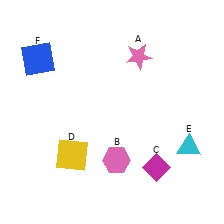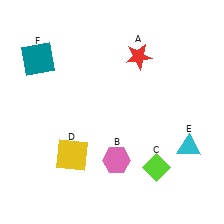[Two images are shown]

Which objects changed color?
A changed from pink to red. C changed from magenta to lime. F changed from blue to teal.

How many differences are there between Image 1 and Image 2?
There are 3 differences between the two images.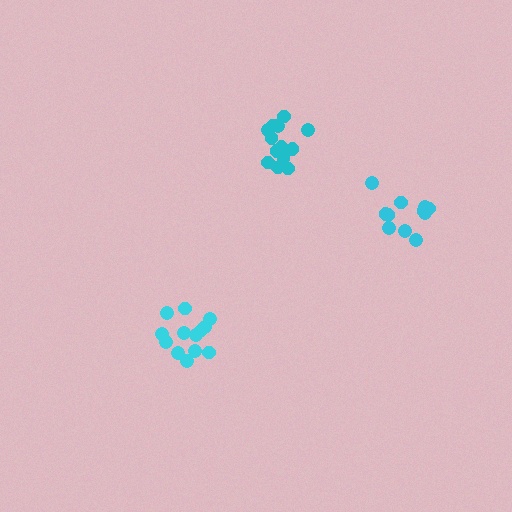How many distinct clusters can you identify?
There are 3 distinct clusters.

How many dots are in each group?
Group 1: 13 dots, Group 2: 11 dots, Group 3: 13 dots (37 total).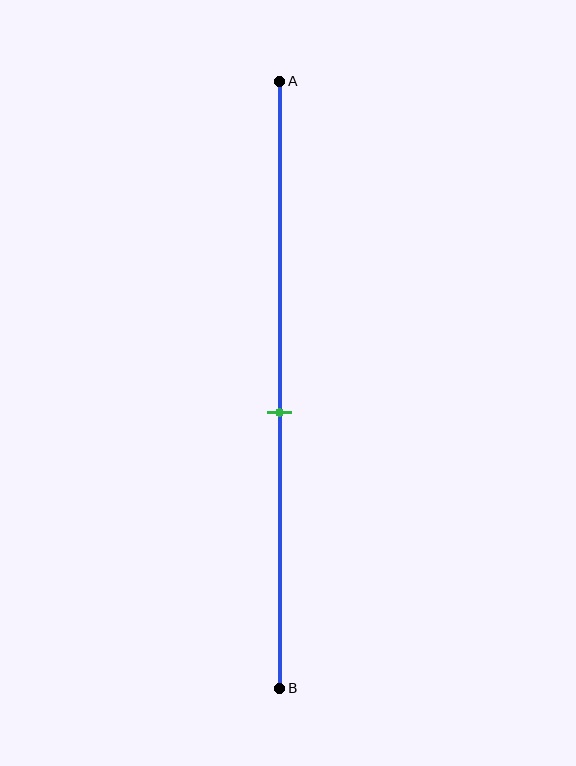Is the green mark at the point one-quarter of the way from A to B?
No, the mark is at about 55% from A, not at the 25% one-quarter point.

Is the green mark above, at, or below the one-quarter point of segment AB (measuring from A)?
The green mark is below the one-quarter point of segment AB.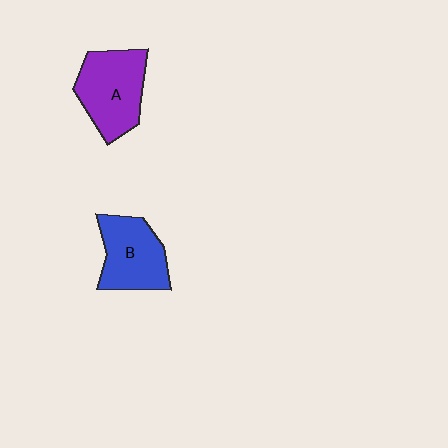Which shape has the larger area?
Shape A (purple).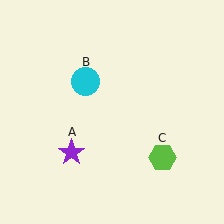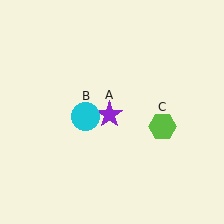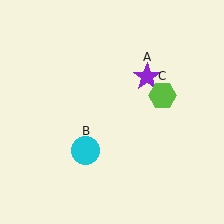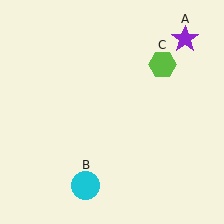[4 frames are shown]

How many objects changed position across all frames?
3 objects changed position: purple star (object A), cyan circle (object B), lime hexagon (object C).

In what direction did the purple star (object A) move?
The purple star (object A) moved up and to the right.